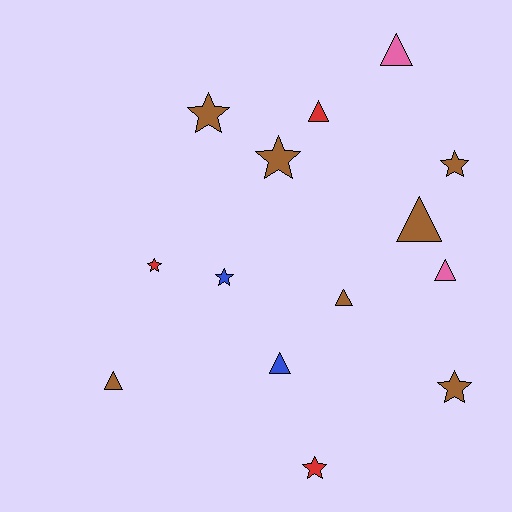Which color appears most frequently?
Brown, with 7 objects.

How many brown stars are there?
There are 4 brown stars.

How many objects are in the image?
There are 14 objects.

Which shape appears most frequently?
Triangle, with 7 objects.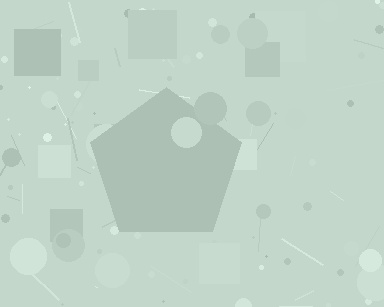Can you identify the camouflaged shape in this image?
The camouflaged shape is a pentagon.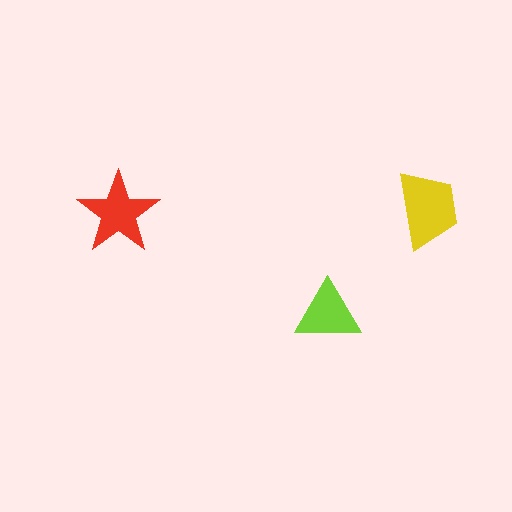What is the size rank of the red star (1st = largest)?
2nd.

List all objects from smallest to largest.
The lime triangle, the red star, the yellow trapezoid.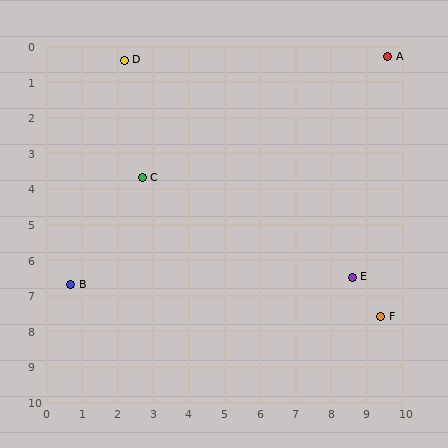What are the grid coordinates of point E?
Point E is at approximately (8.6, 6.5).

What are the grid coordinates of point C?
Point C is at approximately (2.7, 3.7).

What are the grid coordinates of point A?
Point A is at approximately (9.6, 0.3).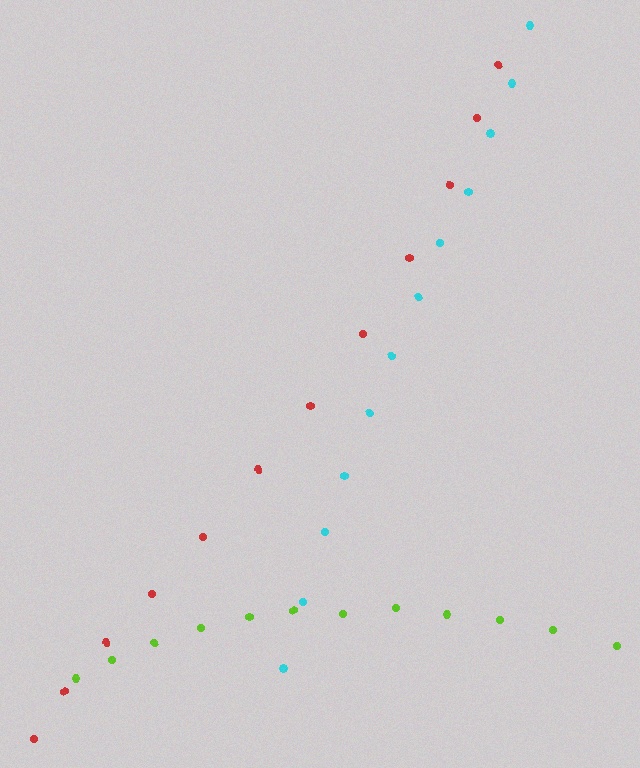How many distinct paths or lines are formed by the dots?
There are 3 distinct paths.